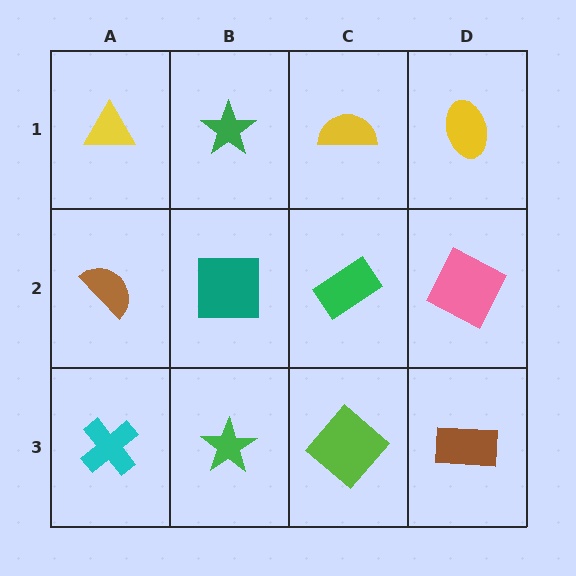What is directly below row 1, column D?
A pink square.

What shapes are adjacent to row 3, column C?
A green rectangle (row 2, column C), a green star (row 3, column B), a brown rectangle (row 3, column D).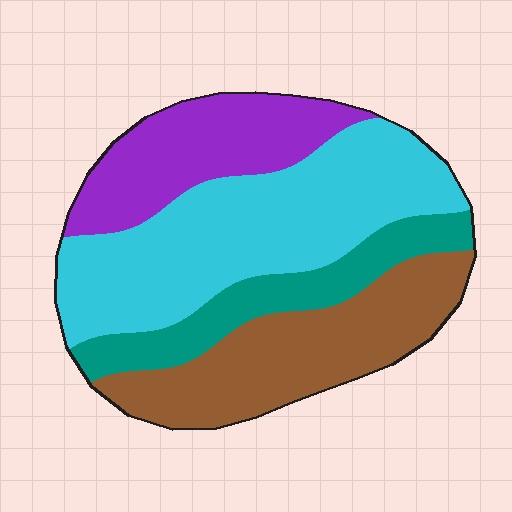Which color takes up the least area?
Teal, at roughly 15%.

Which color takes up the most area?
Cyan, at roughly 40%.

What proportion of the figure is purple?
Purple covers 20% of the figure.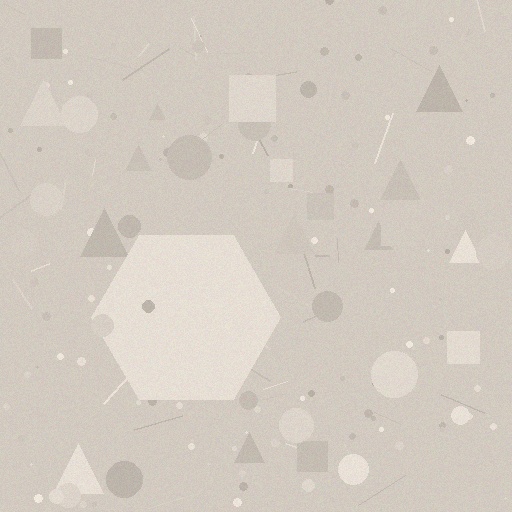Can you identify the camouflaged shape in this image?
The camouflaged shape is a hexagon.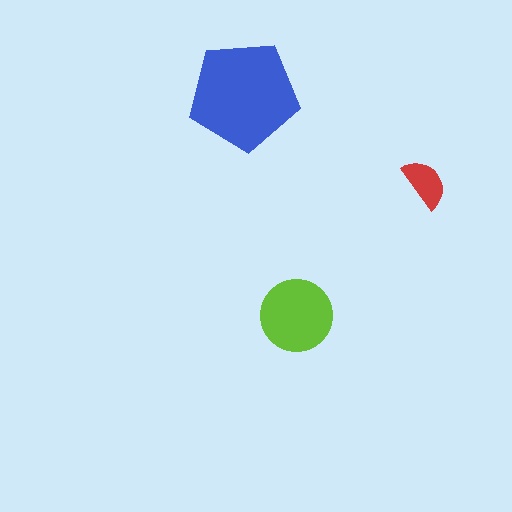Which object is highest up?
The blue pentagon is topmost.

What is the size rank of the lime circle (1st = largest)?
2nd.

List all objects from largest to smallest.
The blue pentagon, the lime circle, the red semicircle.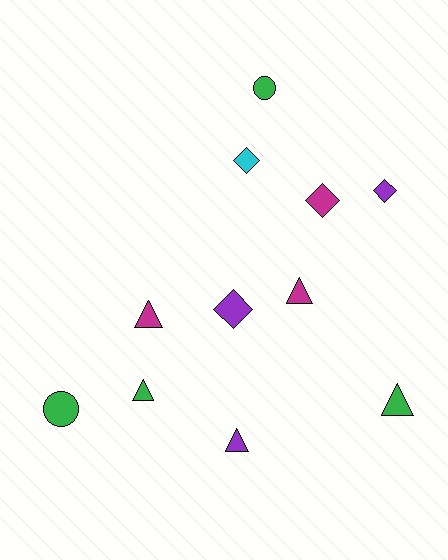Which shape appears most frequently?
Triangle, with 5 objects.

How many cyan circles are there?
There are no cyan circles.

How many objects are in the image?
There are 11 objects.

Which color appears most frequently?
Green, with 4 objects.